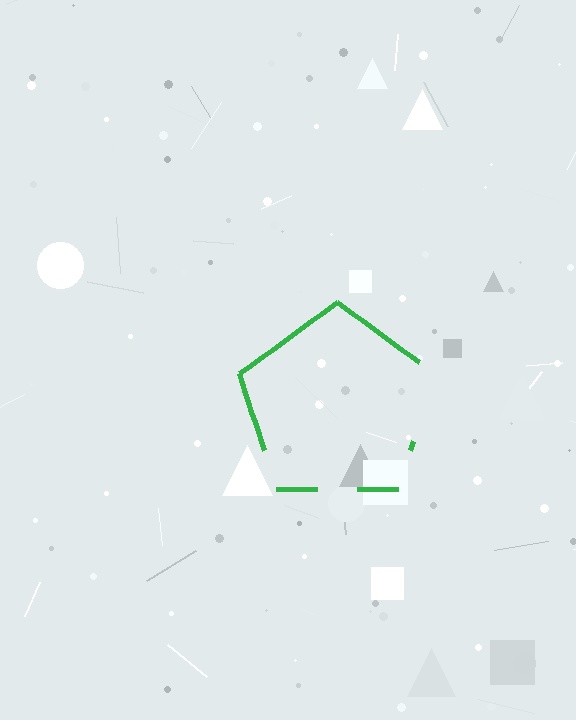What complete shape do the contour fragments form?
The contour fragments form a pentagon.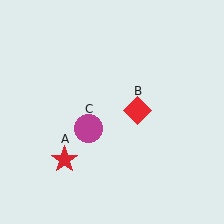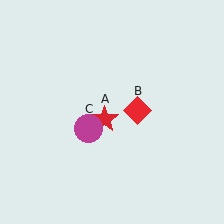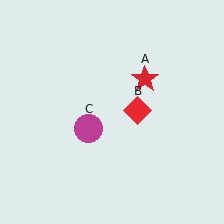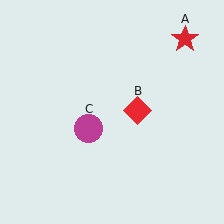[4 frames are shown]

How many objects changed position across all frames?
1 object changed position: red star (object A).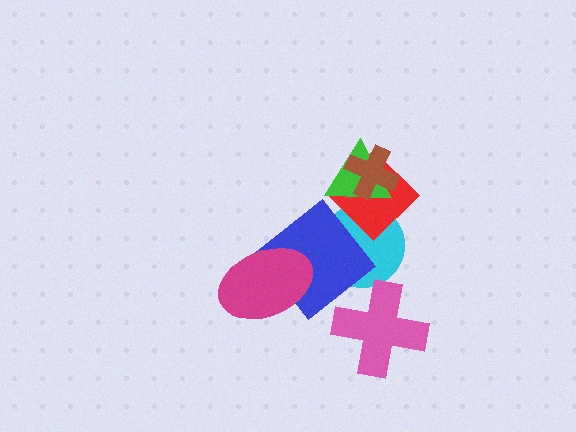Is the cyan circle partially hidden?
Yes, it is partially covered by another shape.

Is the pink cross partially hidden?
No, no other shape covers it.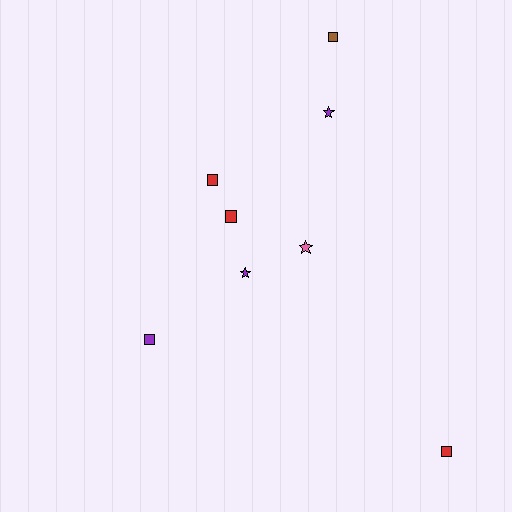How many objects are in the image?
There are 8 objects.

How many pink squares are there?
There are no pink squares.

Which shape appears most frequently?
Square, with 5 objects.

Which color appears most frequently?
Purple, with 3 objects.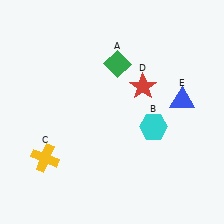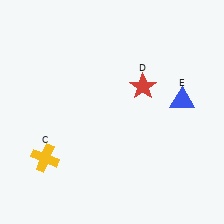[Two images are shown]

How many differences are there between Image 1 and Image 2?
There are 2 differences between the two images.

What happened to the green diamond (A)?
The green diamond (A) was removed in Image 2. It was in the top-right area of Image 1.